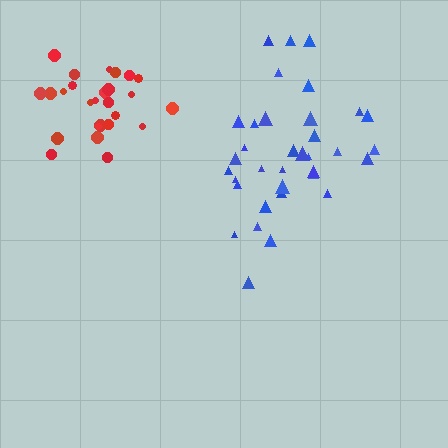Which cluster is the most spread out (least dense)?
Blue.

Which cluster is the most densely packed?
Red.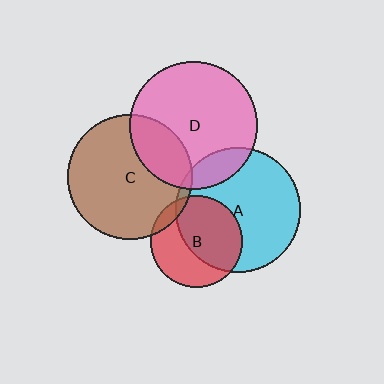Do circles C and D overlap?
Yes.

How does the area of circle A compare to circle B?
Approximately 1.8 times.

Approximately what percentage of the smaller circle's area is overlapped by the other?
Approximately 25%.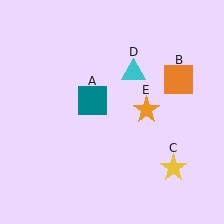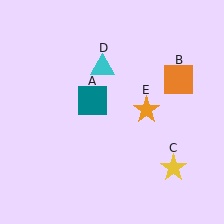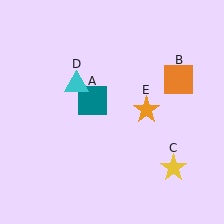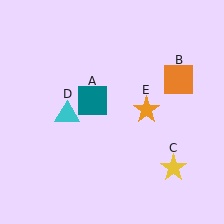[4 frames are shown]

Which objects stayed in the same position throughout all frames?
Teal square (object A) and orange square (object B) and yellow star (object C) and orange star (object E) remained stationary.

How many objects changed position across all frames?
1 object changed position: cyan triangle (object D).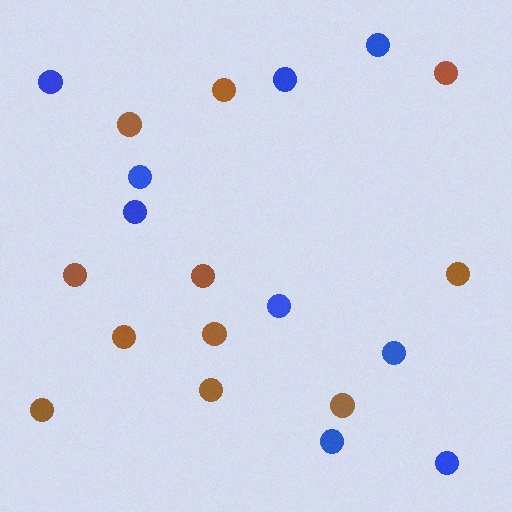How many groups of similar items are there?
There are 2 groups: one group of blue circles (9) and one group of brown circles (11).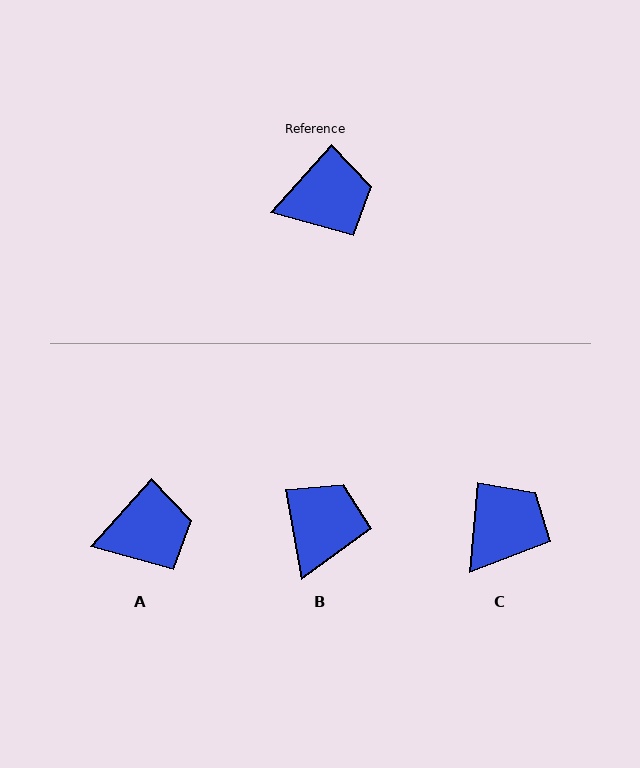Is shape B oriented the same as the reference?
No, it is off by about 52 degrees.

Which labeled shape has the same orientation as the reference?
A.